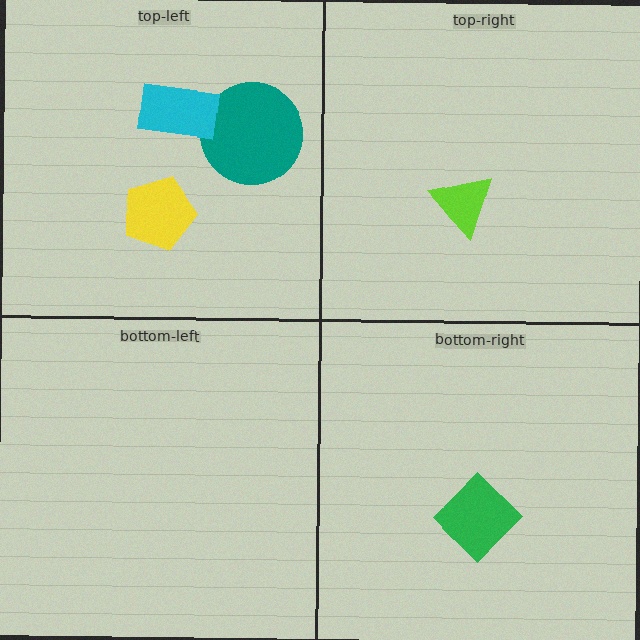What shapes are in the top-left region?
The teal circle, the cyan rectangle, the yellow pentagon.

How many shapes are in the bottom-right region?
1.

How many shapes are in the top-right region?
1.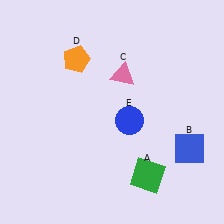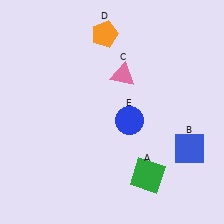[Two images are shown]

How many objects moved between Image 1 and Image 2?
1 object moved between the two images.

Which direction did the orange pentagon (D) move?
The orange pentagon (D) moved right.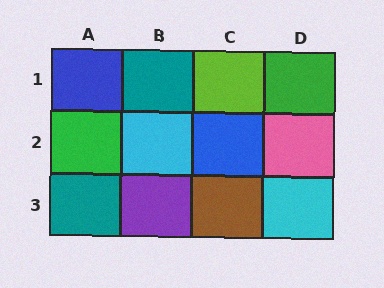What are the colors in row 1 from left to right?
Blue, teal, lime, green.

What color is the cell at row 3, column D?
Cyan.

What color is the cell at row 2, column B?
Cyan.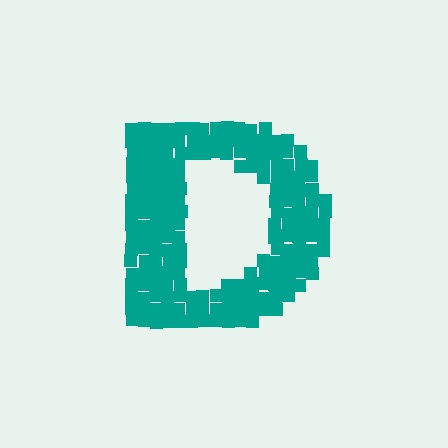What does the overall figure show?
The overall figure shows the letter D.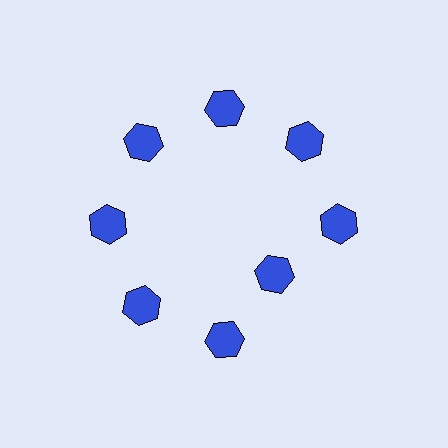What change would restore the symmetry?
The symmetry would be restored by moving it outward, back onto the ring so that all 8 hexagons sit at equal angles and equal distance from the center.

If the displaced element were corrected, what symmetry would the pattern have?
It would have 8-fold rotational symmetry — the pattern would map onto itself every 45 degrees.